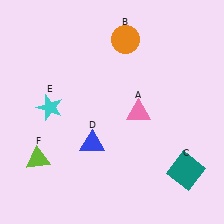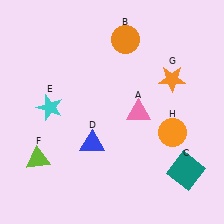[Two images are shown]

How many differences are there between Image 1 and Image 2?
There are 2 differences between the two images.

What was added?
An orange star (G), an orange circle (H) were added in Image 2.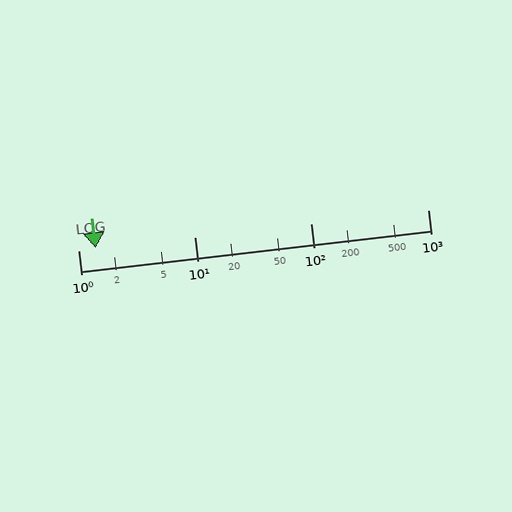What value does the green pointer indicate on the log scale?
The pointer indicates approximately 1.4.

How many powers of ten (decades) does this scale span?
The scale spans 3 decades, from 1 to 1000.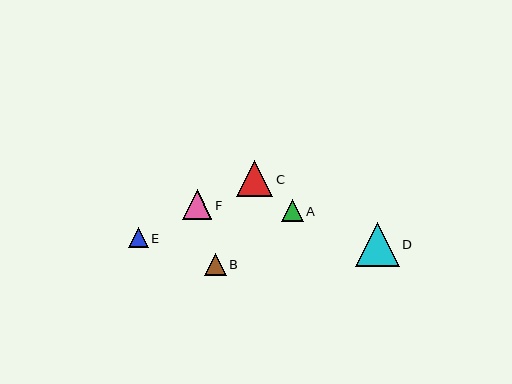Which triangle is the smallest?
Triangle E is the smallest with a size of approximately 20 pixels.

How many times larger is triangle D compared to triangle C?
Triangle D is approximately 1.2 times the size of triangle C.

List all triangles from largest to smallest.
From largest to smallest: D, C, F, A, B, E.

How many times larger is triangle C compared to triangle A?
Triangle C is approximately 1.6 times the size of triangle A.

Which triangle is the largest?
Triangle D is the largest with a size of approximately 44 pixels.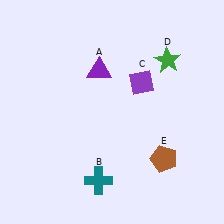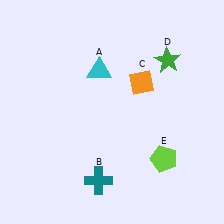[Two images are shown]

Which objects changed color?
A changed from purple to cyan. C changed from purple to orange. E changed from brown to lime.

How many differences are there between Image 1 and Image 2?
There are 3 differences between the two images.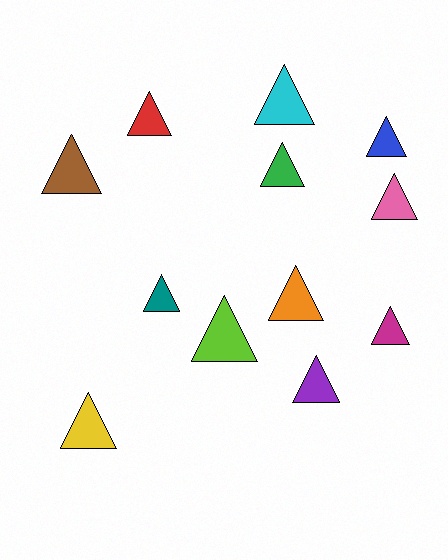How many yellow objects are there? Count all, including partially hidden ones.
There is 1 yellow object.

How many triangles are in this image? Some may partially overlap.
There are 12 triangles.